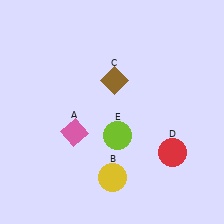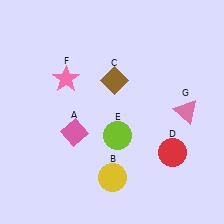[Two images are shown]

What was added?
A pink star (F), a pink triangle (G) were added in Image 2.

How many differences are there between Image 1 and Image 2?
There are 2 differences between the two images.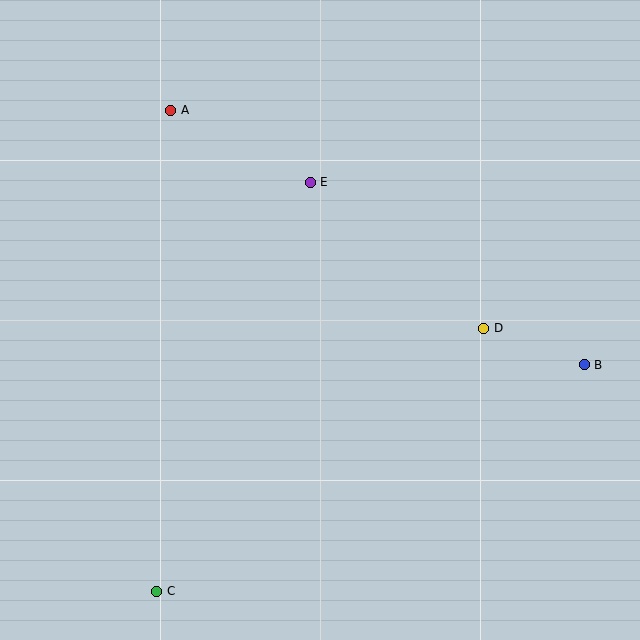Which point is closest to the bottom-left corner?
Point C is closest to the bottom-left corner.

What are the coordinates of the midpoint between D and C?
The midpoint between D and C is at (320, 460).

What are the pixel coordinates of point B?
Point B is at (584, 365).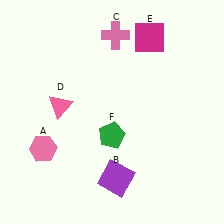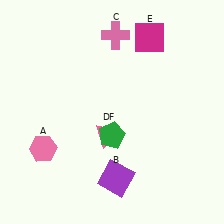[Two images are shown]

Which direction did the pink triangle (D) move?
The pink triangle (D) moved right.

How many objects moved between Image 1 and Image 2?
1 object moved between the two images.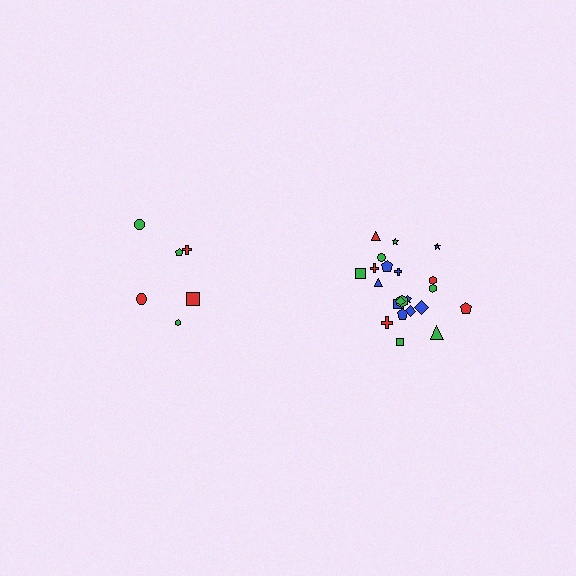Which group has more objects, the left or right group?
The right group.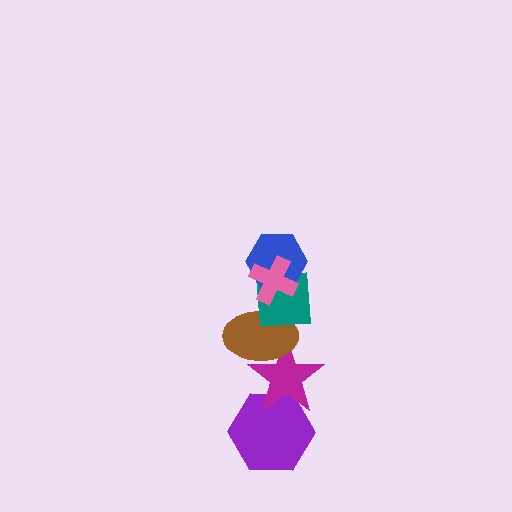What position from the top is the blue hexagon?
The blue hexagon is 2nd from the top.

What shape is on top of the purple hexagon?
The magenta star is on top of the purple hexagon.